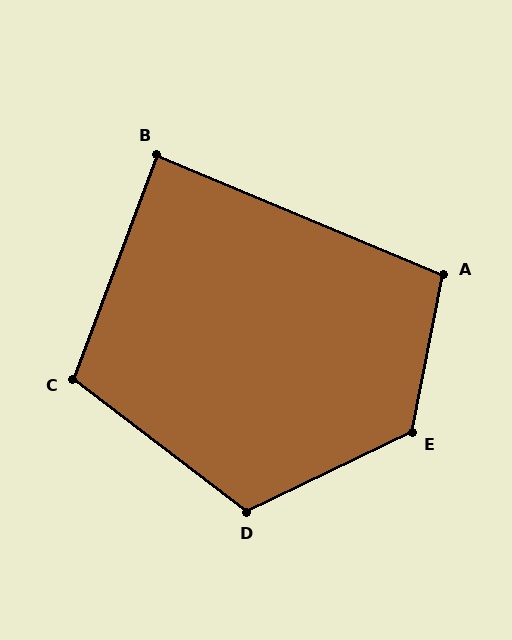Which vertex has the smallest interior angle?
B, at approximately 88 degrees.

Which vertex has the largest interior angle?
E, at approximately 127 degrees.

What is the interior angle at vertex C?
Approximately 107 degrees (obtuse).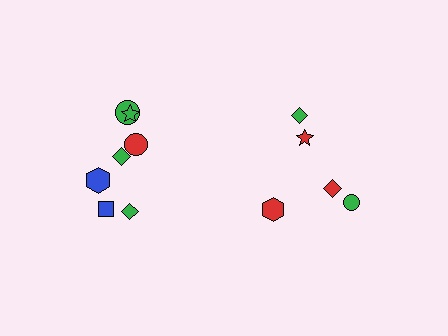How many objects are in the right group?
There are 5 objects.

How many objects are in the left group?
There are 7 objects.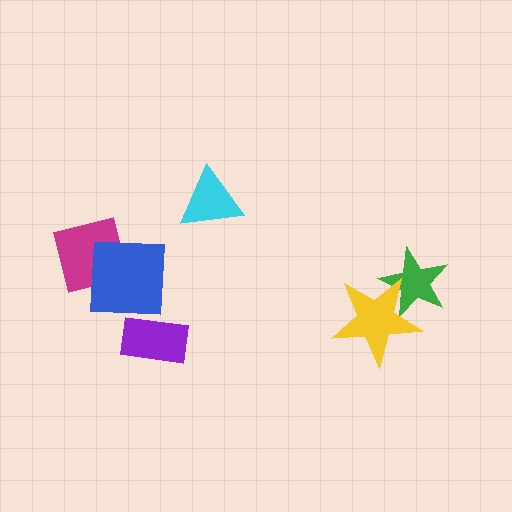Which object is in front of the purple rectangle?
The blue square is in front of the purple rectangle.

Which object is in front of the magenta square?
The blue square is in front of the magenta square.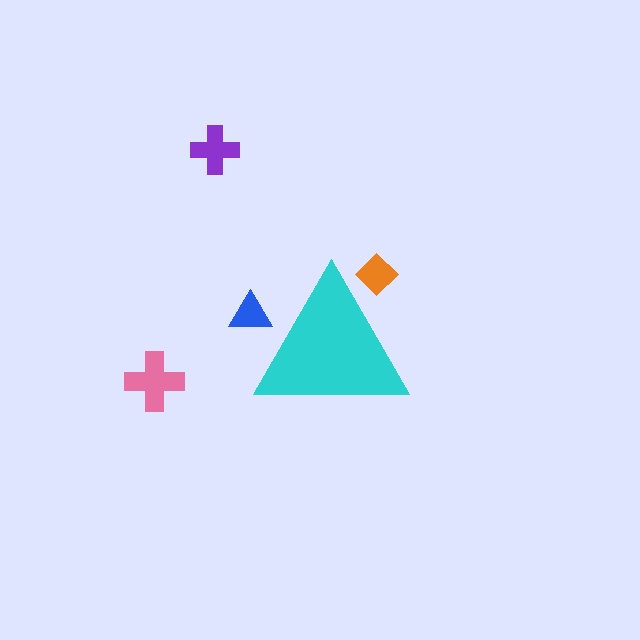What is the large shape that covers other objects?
A cyan triangle.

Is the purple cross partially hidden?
No, the purple cross is fully visible.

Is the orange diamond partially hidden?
Yes, the orange diamond is partially hidden behind the cyan triangle.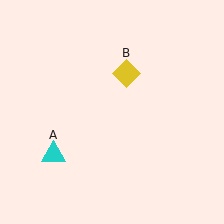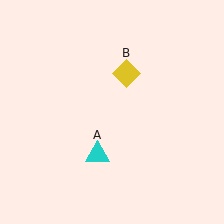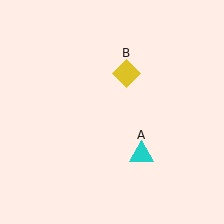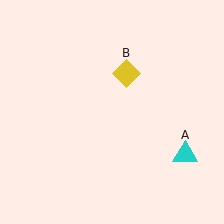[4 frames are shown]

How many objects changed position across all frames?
1 object changed position: cyan triangle (object A).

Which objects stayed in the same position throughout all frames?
Yellow diamond (object B) remained stationary.